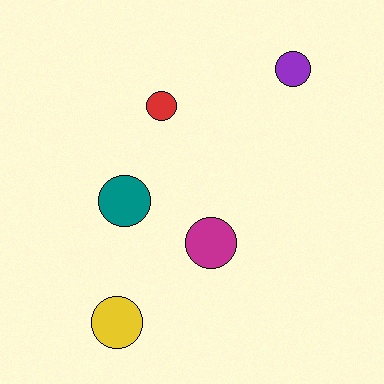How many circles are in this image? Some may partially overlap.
There are 5 circles.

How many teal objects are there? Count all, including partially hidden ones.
There is 1 teal object.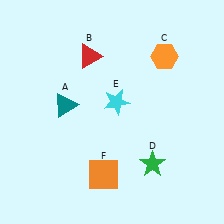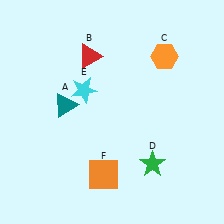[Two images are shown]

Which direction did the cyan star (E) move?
The cyan star (E) moved left.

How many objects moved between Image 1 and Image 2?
1 object moved between the two images.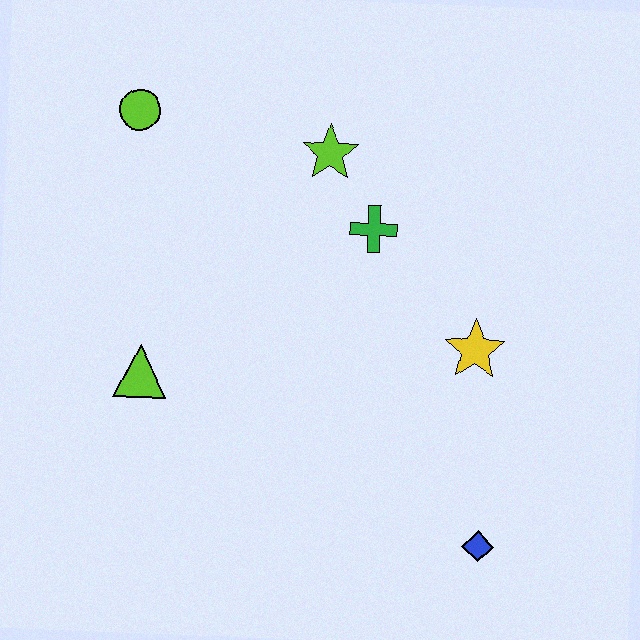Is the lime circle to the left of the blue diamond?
Yes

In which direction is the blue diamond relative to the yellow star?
The blue diamond is below the yellow star.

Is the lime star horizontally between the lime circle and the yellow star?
Yes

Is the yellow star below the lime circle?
Yes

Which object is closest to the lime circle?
The lime star is closest to the lime circle.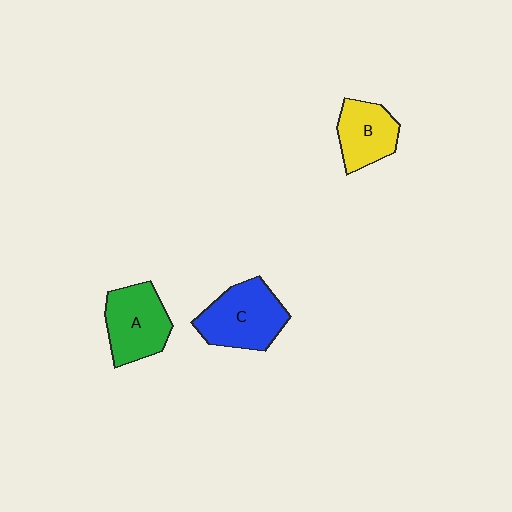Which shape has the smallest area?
Shape B (yellow).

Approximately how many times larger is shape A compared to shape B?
Approximately 1.2 times.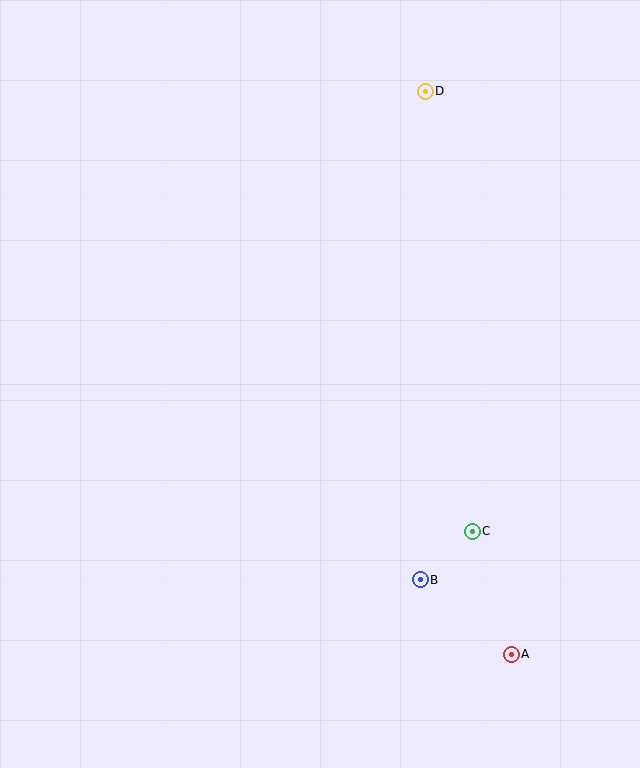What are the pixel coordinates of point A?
Point A is at (511, 654).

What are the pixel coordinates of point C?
Point C is at (472, 531).